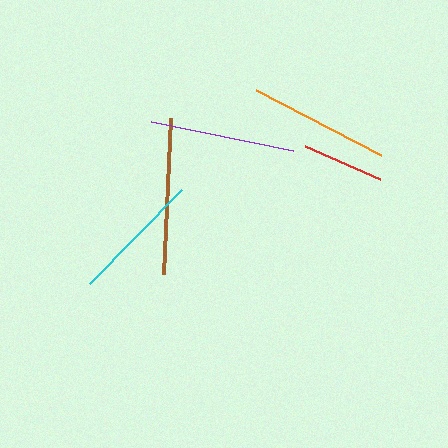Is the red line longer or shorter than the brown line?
The brown line is longer than the red line.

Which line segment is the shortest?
The red line is the shortest at approximately 81 pixels.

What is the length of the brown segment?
The brown segment is approximately 157 pixels long.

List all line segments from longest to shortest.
From longest to shortest: brown, purple, orange, cyan, red.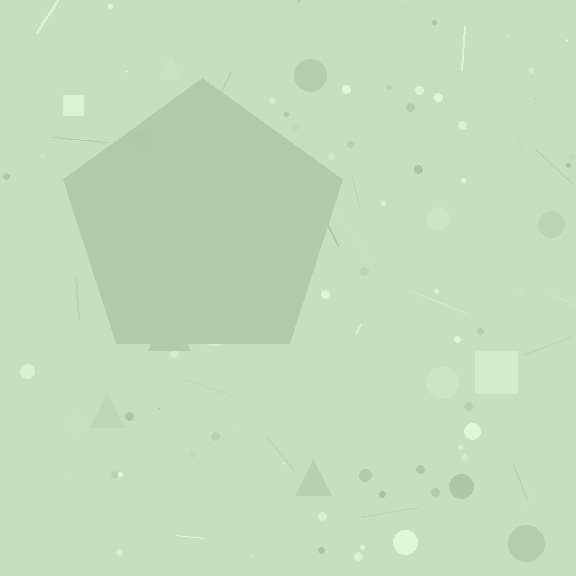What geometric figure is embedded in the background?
A pentagon is embedded in the background.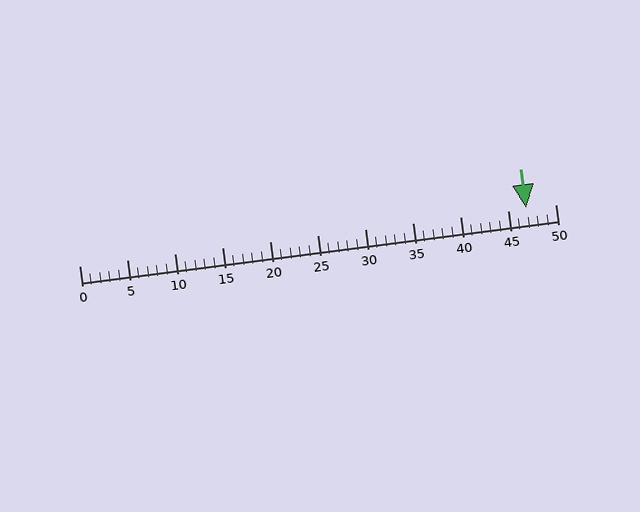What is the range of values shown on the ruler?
The ruler shows values from 0 to 50.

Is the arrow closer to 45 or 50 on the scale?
The arrow is closer to 45.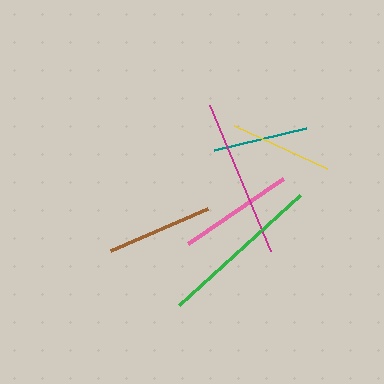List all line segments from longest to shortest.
From longest to shortest: green, magenta, pink, brown, yellow, teal.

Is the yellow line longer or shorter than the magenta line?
The magenta line is longer than the yellow line.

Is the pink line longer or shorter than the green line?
The green line is longer than the pink line.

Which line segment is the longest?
The green line is the longest at approximately 164 pixels.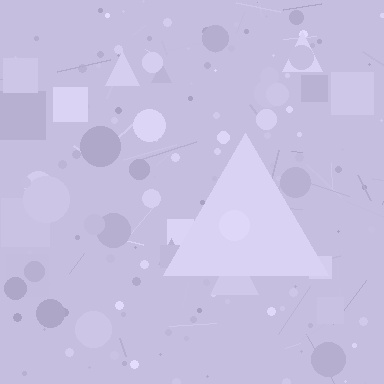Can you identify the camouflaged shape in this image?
The camouflaged shape is a triangle.